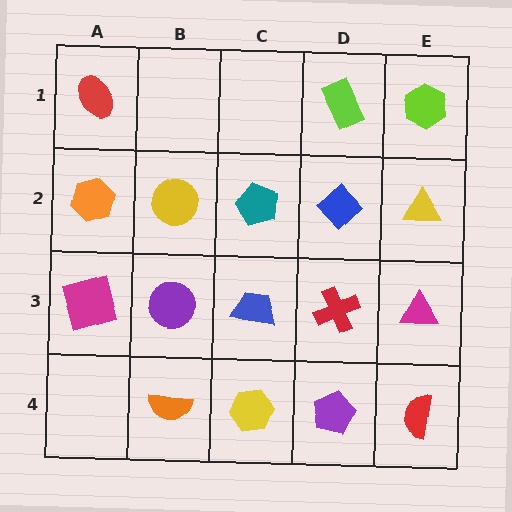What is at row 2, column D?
A blue diamond.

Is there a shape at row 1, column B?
No, that cell is empty.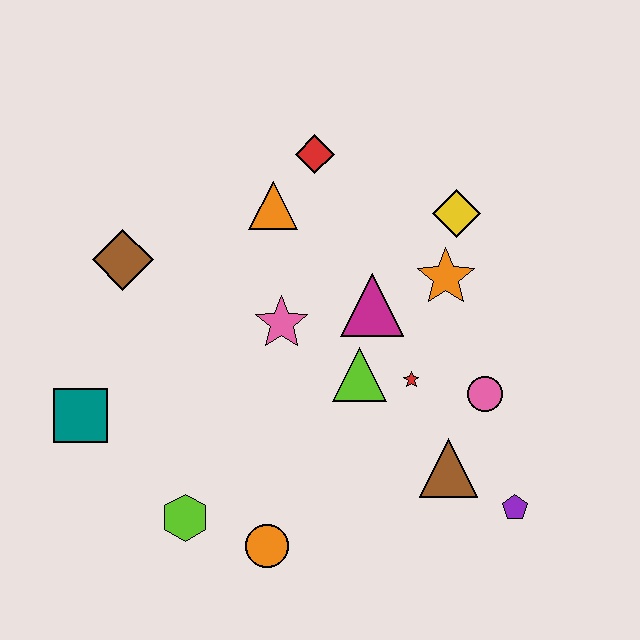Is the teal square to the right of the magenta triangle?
No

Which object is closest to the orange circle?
The lime hexagon is closest to the orange circle.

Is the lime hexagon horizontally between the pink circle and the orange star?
No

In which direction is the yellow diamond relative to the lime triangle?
The yellow diamond is above the lime triangle.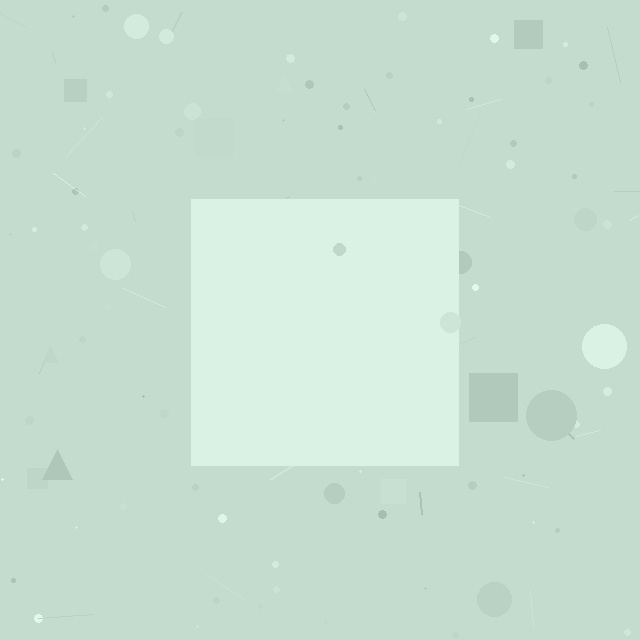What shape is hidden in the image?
A square is hidden in the image.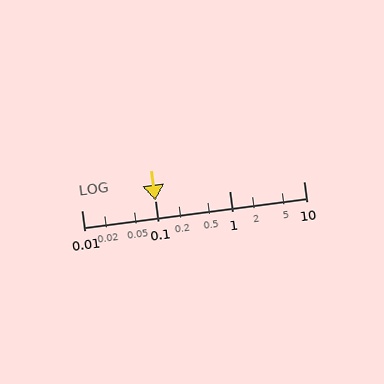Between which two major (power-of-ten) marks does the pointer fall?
The pointer is between 0.1 and 1.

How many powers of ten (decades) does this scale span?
The scale spans 3 decades, from 0.01 to 10.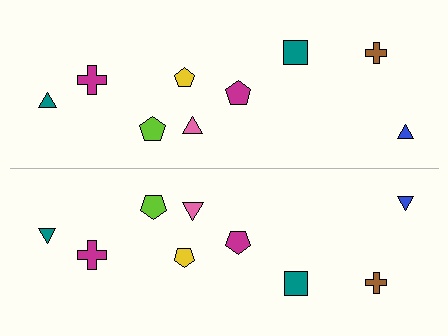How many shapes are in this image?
There are 18 shapes in this image.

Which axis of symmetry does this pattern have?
The pattern has a horizontal axis of symmetry running through the center of the image.